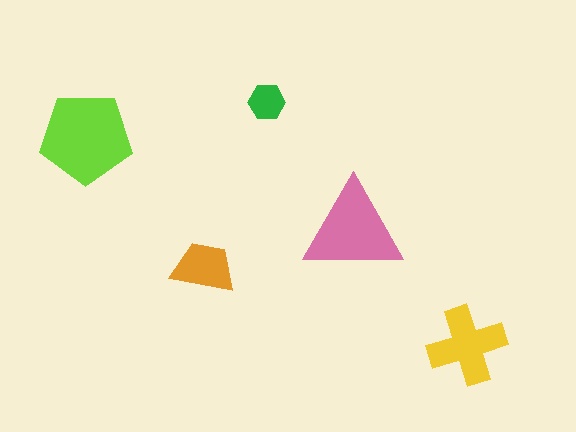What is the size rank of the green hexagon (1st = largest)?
5th.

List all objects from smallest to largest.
The green hexagon, the orange trapezoid, the yellow cross, the pink triangle, the lime pentagon.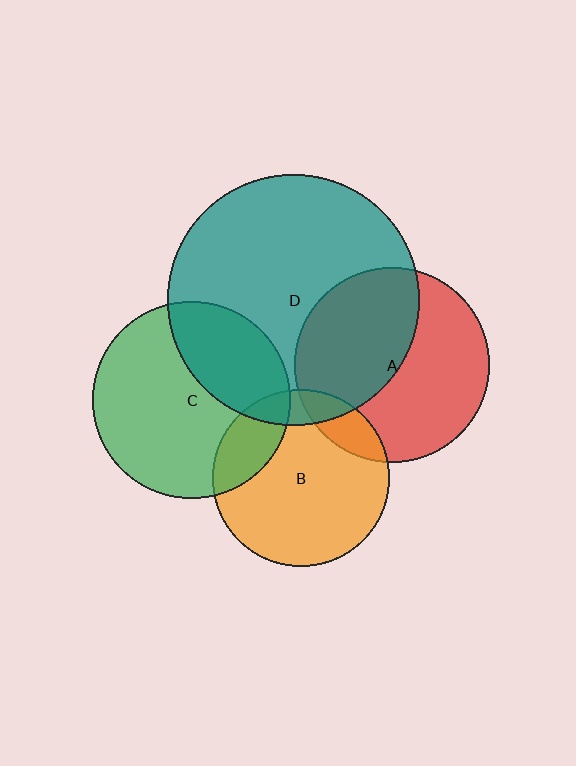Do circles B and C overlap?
Yes.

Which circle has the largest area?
Circle D (teal).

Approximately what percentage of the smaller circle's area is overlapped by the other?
Approximately 20%.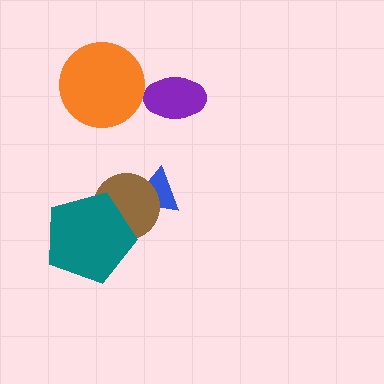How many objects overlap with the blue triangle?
1 object overlaps with the blue triangle.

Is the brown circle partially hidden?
Yes, it is partially covered by another shape.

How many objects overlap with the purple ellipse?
0 objects overlap with the purple ellipse.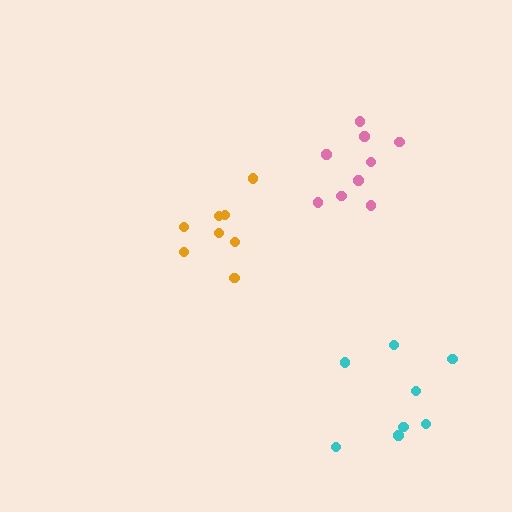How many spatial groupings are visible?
There are 3 spatial groupings.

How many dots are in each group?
Group 1: 9 dots, Group 2: 8 dots, Group 3: 8 dots (25 total).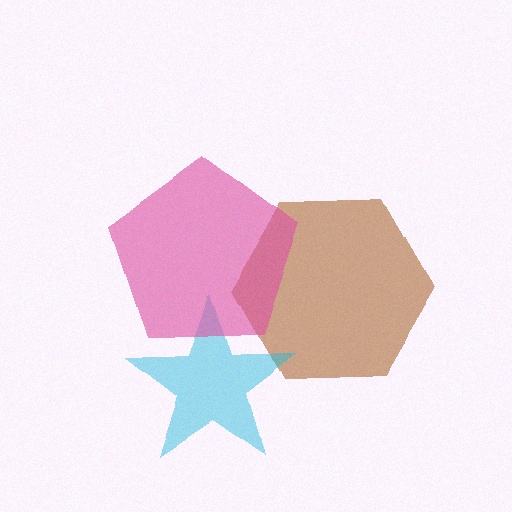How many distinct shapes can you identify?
There are 3 distinct shapes: a brown hexagon, a cyan star, a pink pentagon.